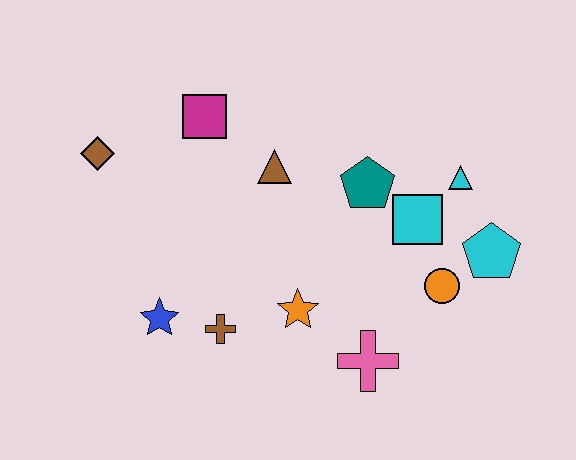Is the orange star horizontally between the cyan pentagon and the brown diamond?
Yes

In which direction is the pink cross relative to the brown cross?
The pink cross is to the right of the brown cross.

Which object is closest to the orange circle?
The cyan pentagon is closest to the orange circle.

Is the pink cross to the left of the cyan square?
Yes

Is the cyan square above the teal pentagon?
No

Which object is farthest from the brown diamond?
The cyan pentagon is farthest from the brown diamond.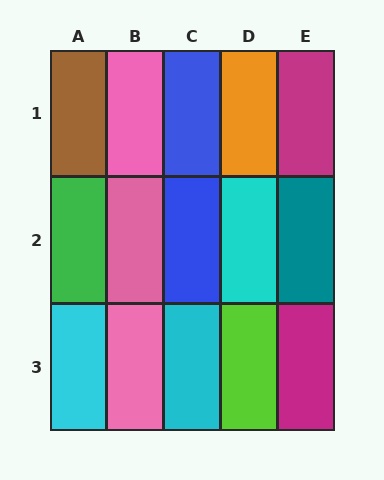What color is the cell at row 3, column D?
Lime.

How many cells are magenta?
2 cells are magenta.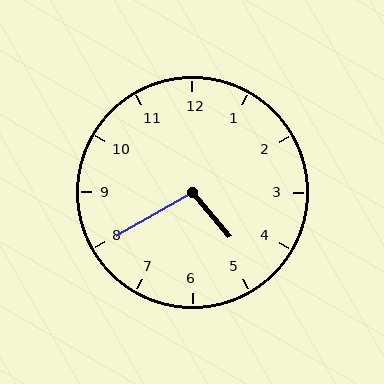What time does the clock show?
4:40.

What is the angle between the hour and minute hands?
Approximately 100 degrees.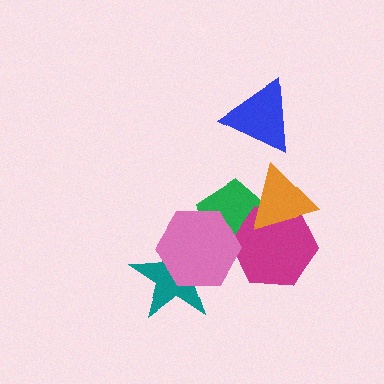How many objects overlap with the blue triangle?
0 objects overlap with the blue triangle.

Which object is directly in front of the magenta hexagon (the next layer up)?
The pink hexagon is directly in front of the magenta hexagon.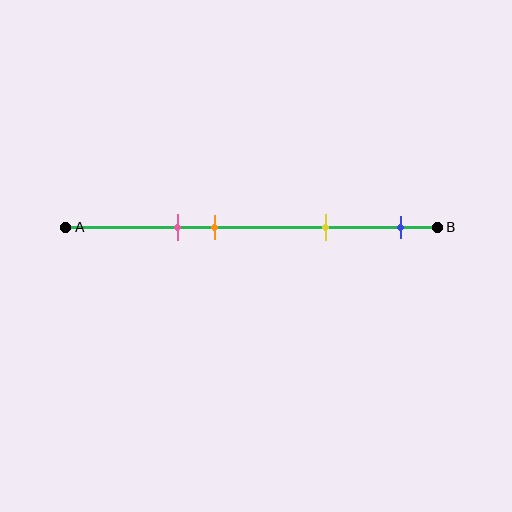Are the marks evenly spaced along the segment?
No, the marks are not evenly spaced.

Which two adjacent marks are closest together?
The pink and orange marks are the closest adjacent pair.